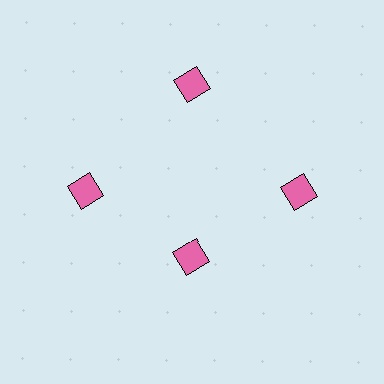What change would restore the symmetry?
The symmetry would be restored by moving it outward, back onto the ring so that all 4 squares sit at equal angles and equal distance from the center.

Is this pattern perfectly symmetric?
No. The 4 pink squares are arranged in a ring, but one element near the 6 o'clock position is pulled inward toward the center, breaking the 4-fold rotational symmetry.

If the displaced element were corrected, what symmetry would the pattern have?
It would have 4-fold rotational symmetry — the pattern would map onto itself every 90 degrees.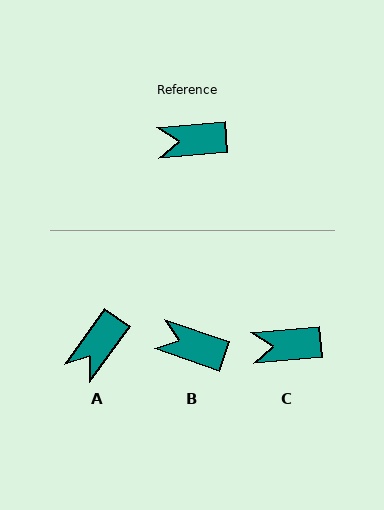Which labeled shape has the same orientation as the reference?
C.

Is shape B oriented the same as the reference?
No, it is off by about 24 degrees.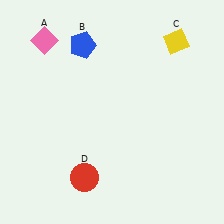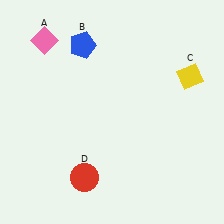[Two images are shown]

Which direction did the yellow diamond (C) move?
The yellow diamond (C) moved down.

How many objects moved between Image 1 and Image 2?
1 object moved between the two images.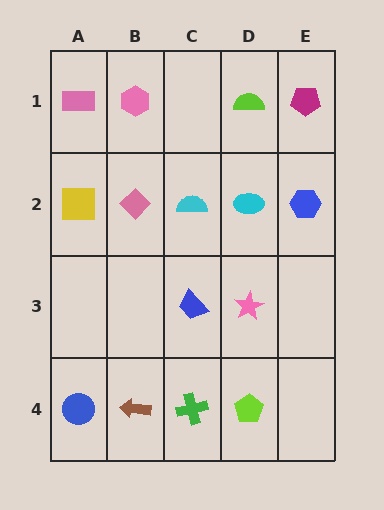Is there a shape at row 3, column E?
No, that cell is empty.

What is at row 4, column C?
A green cross.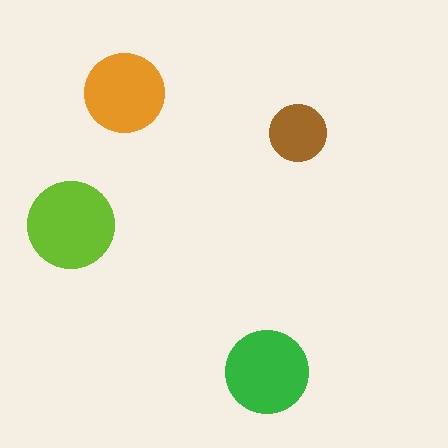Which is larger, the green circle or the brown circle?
The green one.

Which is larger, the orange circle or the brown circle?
The orange one.